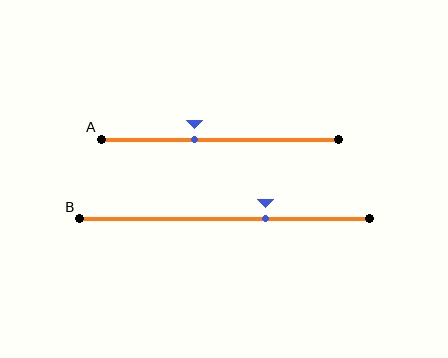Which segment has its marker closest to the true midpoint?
Segment A has its marker closest to the true midpoint.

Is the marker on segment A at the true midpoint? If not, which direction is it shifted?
No, the marker on segment A is shifted to the left by about 11% of the segment length.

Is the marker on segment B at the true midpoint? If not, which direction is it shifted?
No, the marker on segment B is shifted to the right by about 14% of the segment length.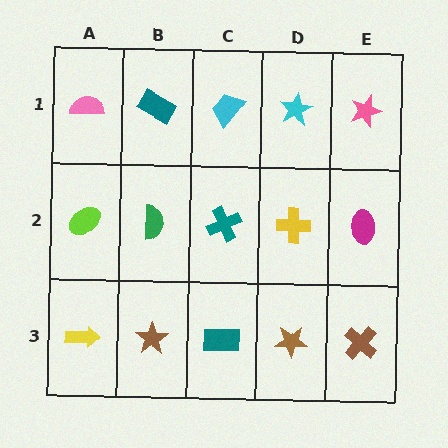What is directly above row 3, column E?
A magenta ellipse.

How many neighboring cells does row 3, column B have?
3.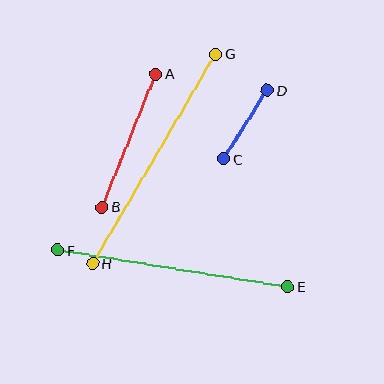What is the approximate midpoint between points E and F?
The midpoint is at approximately (172, 268) pixels.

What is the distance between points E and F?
The distance is approximately 233 pixels.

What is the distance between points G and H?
The distance is approximately 243 pixels.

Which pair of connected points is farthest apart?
Points G and H are farthest apart.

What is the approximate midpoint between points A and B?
The midpoint is at approximately (129, 141) pixels.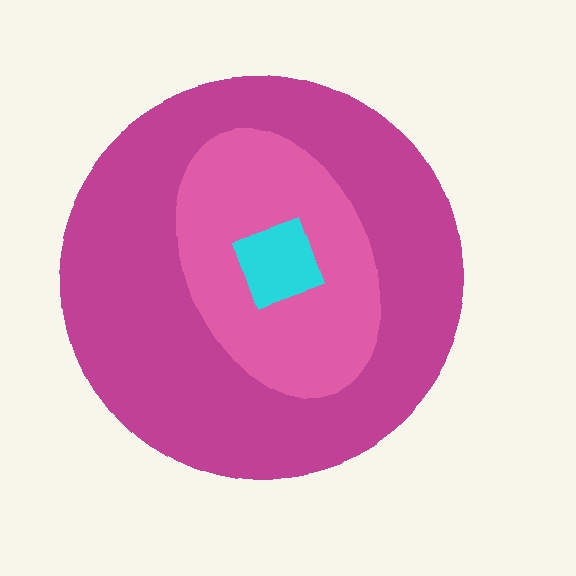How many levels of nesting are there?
3.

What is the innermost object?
The cyan square.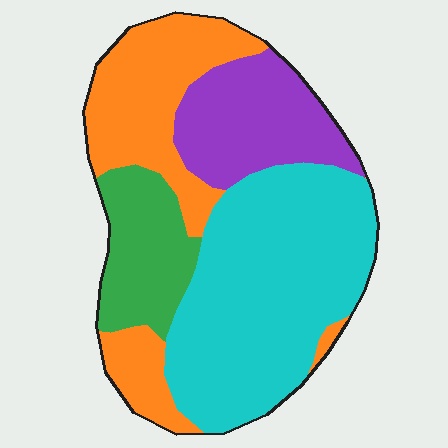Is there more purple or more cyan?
Cyan.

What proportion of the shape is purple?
Purple takes up about one sixth (1/6) of the shape.